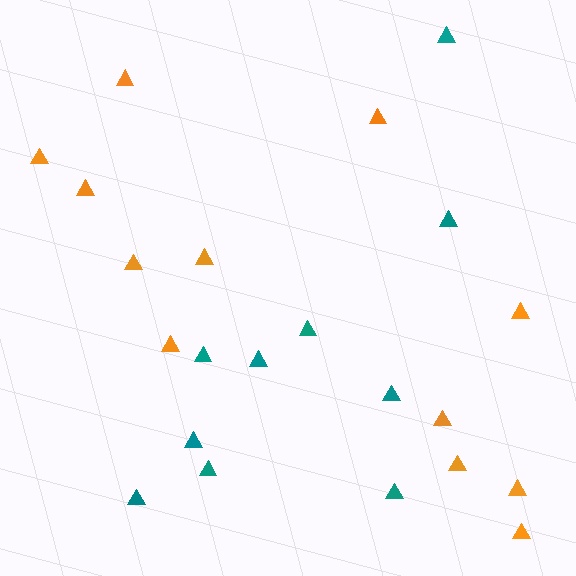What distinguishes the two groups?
There are 2 groups: one group of orange triangles (12) and one group of teal triangles (10).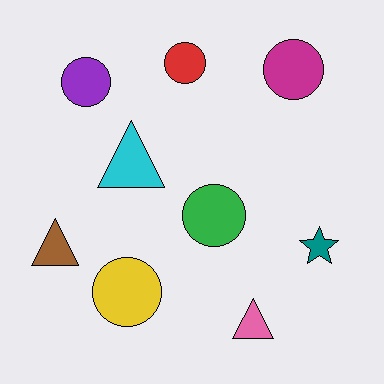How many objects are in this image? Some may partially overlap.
There are 9 objects.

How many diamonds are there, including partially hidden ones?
There are no diamonds.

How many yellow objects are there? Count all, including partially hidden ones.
There is 1 yellow object.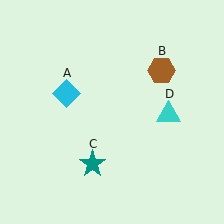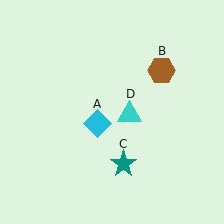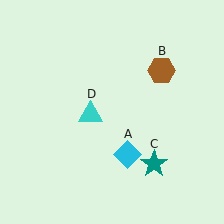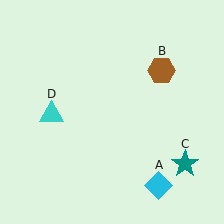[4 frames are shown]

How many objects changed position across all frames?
3 objects changed position: cyan diamond (object A), teal star (object C), cyan triangle (object D).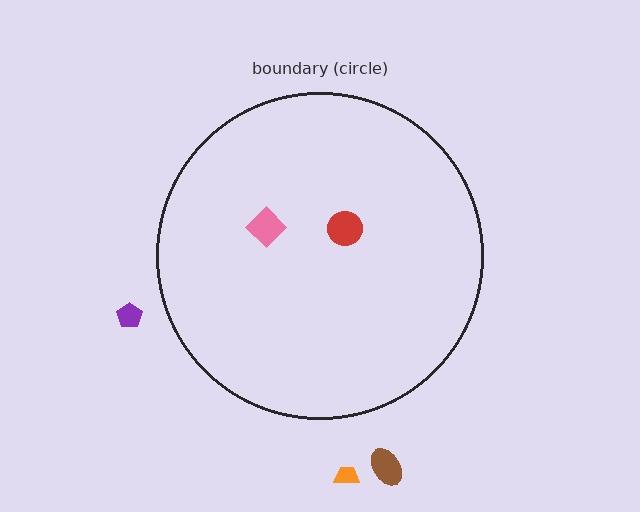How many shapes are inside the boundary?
2 inside, 3 outside.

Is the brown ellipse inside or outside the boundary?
Outside.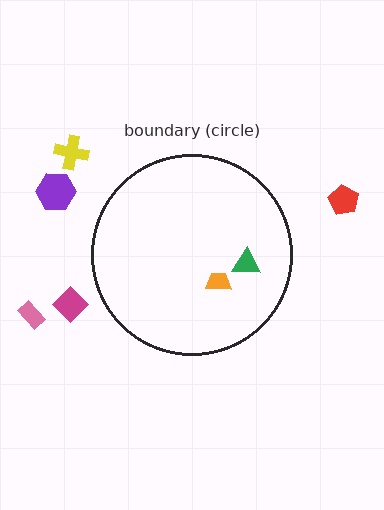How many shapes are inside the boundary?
2 inside, 5 outside.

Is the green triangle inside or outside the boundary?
Inside.